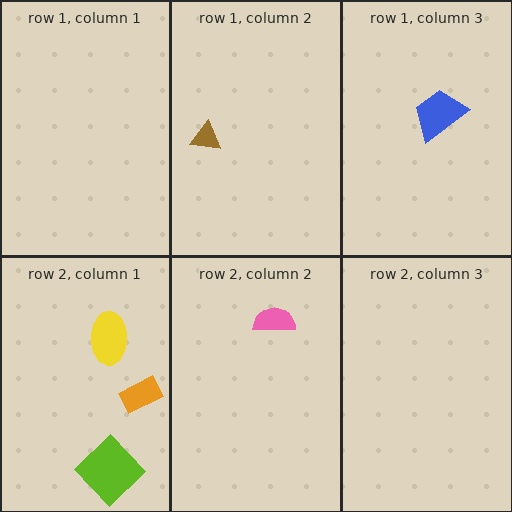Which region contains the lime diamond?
The row 2, column 1 region.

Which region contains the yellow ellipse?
The row 2, column 1 region.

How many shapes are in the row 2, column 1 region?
3.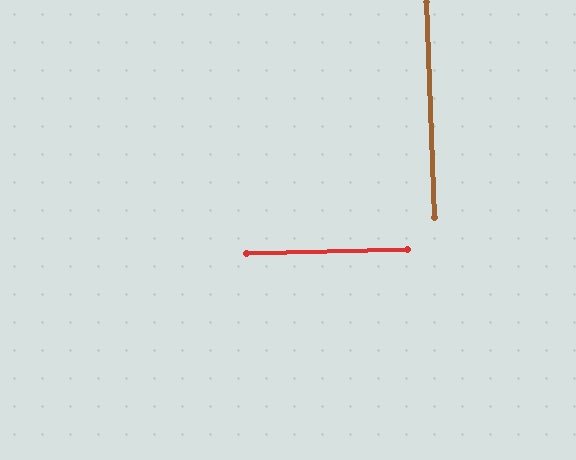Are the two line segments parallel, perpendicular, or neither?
Perpendicular — they meet at approximately 90°.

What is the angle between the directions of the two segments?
Approximately 90 degrees.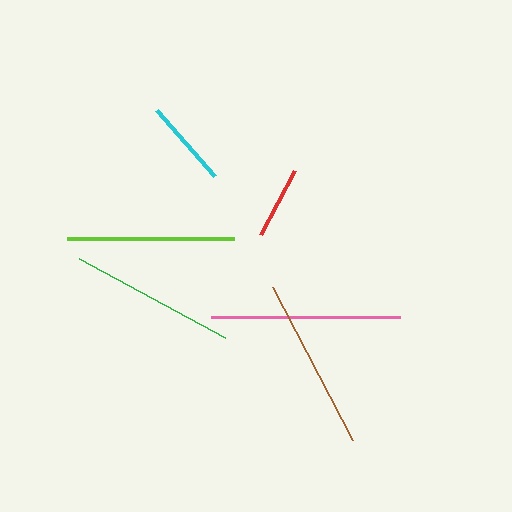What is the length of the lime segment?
The lime segment is approximately 167 pixels long.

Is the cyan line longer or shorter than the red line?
The cyan line is longer than the red line.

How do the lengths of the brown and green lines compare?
The brown and green lines are approximately the same length.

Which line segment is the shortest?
The red line is the shortest at approximately 73 pixels.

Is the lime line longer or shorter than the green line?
The lime line is longer than the green line.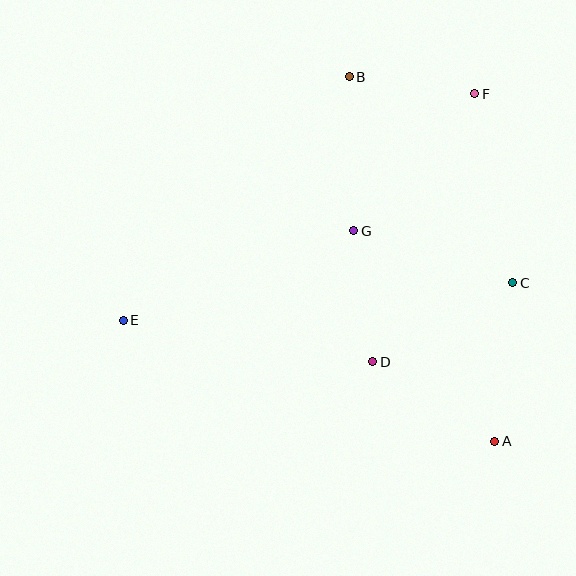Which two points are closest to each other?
Points B and F are closest to each other.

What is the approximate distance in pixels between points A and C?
The distance between A and C is approximately 159 pixels.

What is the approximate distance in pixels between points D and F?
The distance between D and F is approximately 287 pixels.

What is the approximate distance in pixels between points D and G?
The distance between D and G is approximately 132 pixels.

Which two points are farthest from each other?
Points E and F are farthest from each other.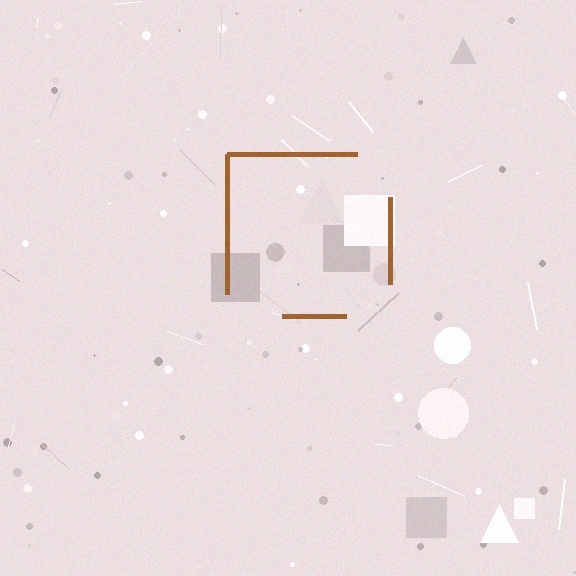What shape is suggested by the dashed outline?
The dashed outline suggests a square.